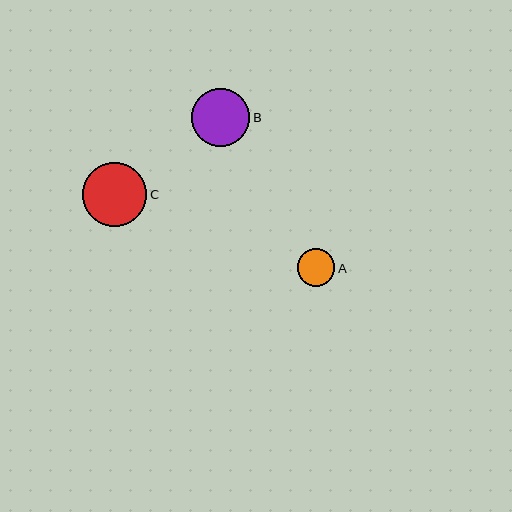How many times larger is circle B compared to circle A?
Circle B is approximately 1.5 times the size of circle A.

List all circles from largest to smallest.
From largest to smallest: C, B, A.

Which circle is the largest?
Circle C is the largest with a size of approximately 64 pixels.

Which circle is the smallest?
Circle A is the smallest with a size of approximately 38 pixels.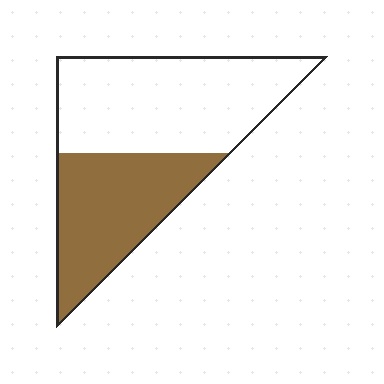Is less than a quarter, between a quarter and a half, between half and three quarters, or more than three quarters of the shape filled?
Between a quarter and a half.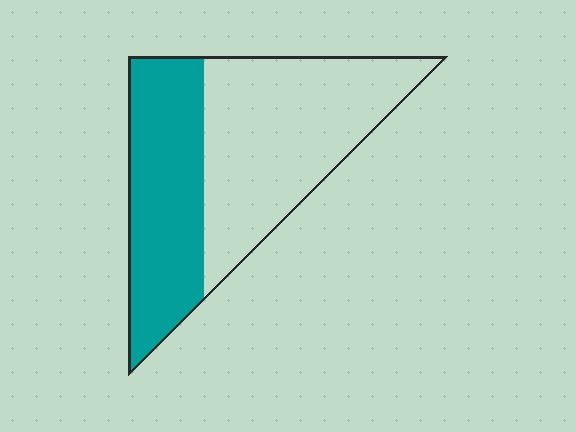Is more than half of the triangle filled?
No.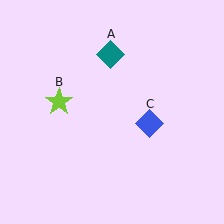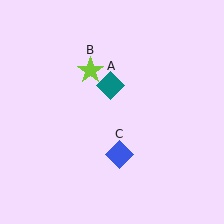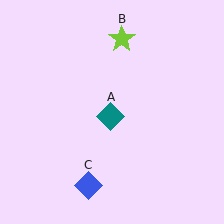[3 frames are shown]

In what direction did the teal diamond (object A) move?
The teal diamond (object A) moved down.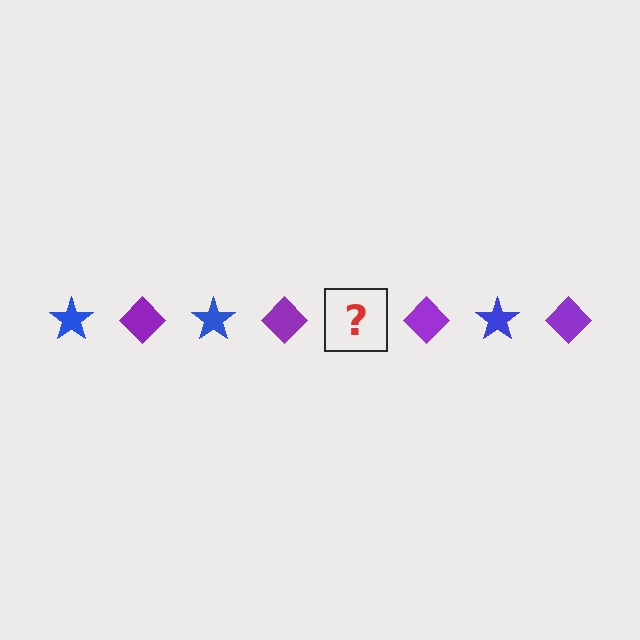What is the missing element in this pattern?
The missing element is a blue star.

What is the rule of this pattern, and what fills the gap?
The rule is that the pattern alternates between blue star and purple diamond. The gap should be filled with a blue star.